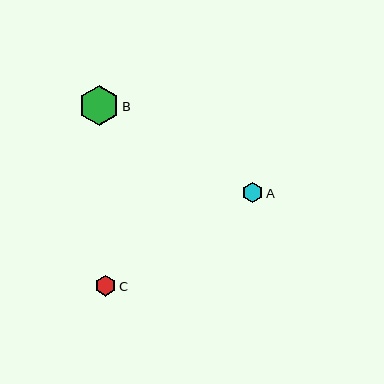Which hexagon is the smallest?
Hexagon A is the smallest with a size of approximately 20 pixels.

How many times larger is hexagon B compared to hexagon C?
Hexagon B is approximately 1.9 times the size of hexagon C.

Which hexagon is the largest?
Hexagon B is the largest with a size of approximately 40 pixels.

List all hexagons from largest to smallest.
From largest to smallest: B, C, A.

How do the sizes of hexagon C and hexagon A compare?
Hexagon C and hexagon A are approximately the same size.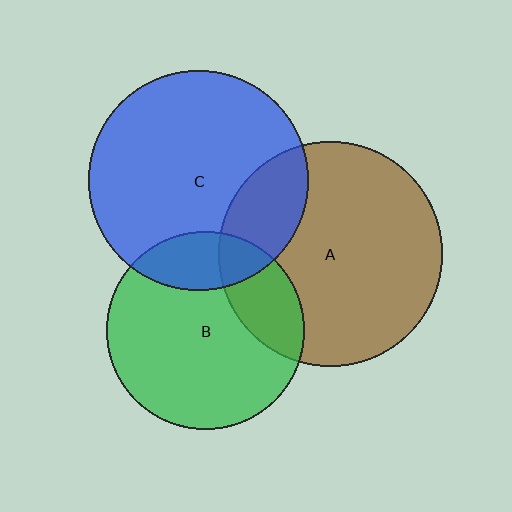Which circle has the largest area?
Circle A (brown).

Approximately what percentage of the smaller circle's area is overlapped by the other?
Approximately 20%.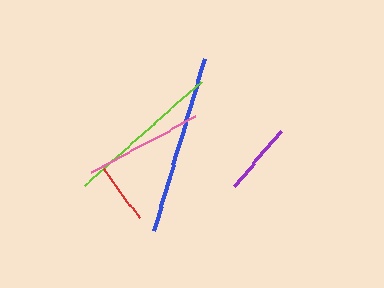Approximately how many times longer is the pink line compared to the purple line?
The pink line is approximately 1.6 times the length of the purple line.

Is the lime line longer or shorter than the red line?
The lime line is longer than the red line.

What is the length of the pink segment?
The pink segment is approximately 119 pixels long.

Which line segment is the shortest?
The red line is the shortest at approximately 61 pixels.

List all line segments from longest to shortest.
From longest to shortest: blue, lime, pink, purple, red.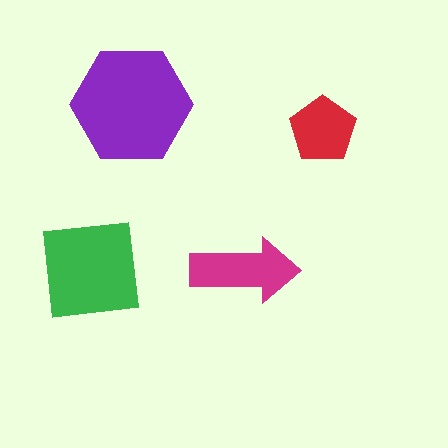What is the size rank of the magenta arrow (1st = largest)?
3rd.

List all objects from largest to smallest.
The purple hexagon, the green square, the magenta arrow, the red pentagon.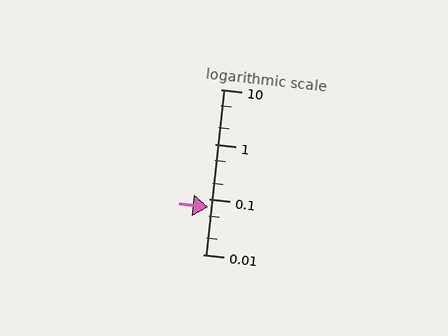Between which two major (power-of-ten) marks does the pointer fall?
The pointer is between 0.01 and 0.1.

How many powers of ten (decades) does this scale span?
The scale spans 3 decades, from 0.01 to 10.